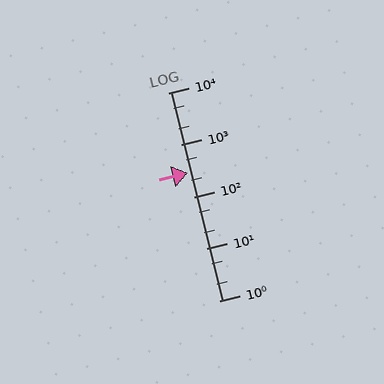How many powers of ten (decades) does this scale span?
The scale spans 4 decades, from 1 to 10000.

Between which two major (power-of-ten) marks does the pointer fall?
The pointer is between 100 and 1000.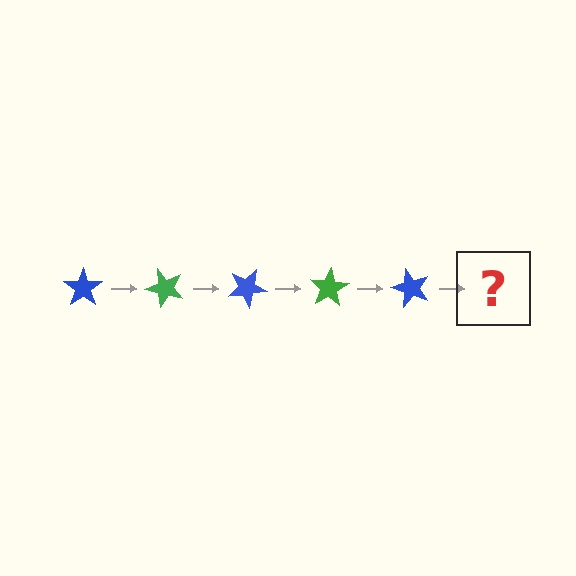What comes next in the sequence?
The next element should be a green star, rotated 250 degrees from the start.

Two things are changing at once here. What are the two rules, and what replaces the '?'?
The two rules are that it rotates 50 degrees each step and the color cycles through blue and green. The '?' should be a green star, rotated 250 degrees from the start.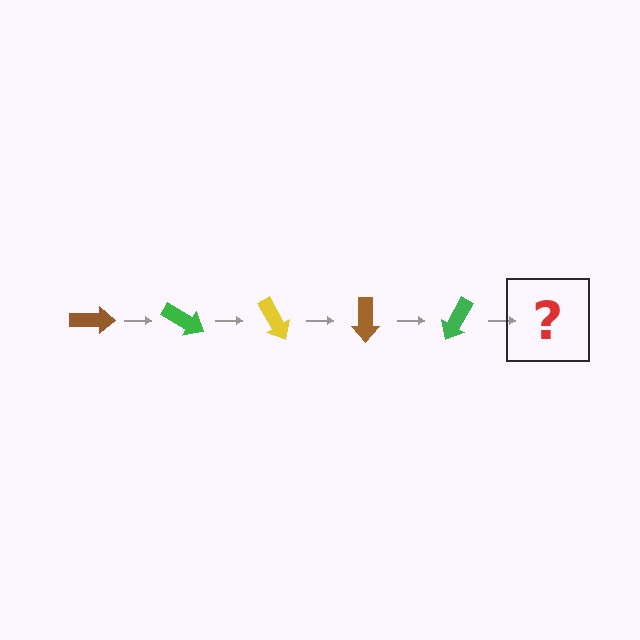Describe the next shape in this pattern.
It should be a yellow arrow, rotated 150 degrees from the start.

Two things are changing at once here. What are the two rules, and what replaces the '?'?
The two rules are that it rotates 30 degrees each step and the color cycles through brown, green, and yellow. The '?' should be a yellow arrow, rotated 150 degrees from the start.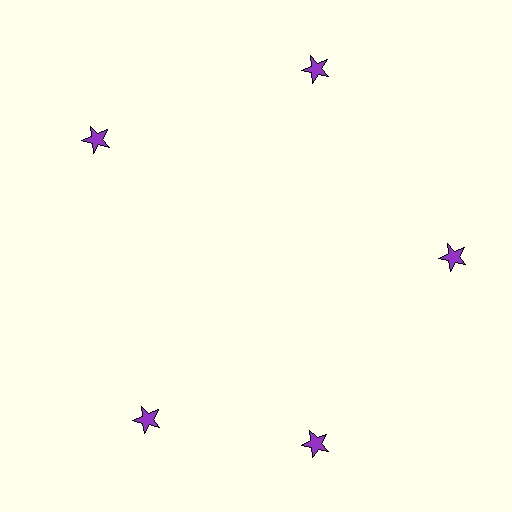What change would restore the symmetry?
The symmetry would be restored by rotating it back into even spacing with its neighbors so that all 5 stars sit at equal angles and equal distance from the center.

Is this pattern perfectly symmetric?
No. The 5 purple stars are arranged in a ring, but one element near the 8 o'clock position is rotated out of alignment along the ring, breaking the 5-fold rotational symmetry.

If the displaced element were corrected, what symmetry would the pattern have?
It would have 5-fold rotational symmetry — the pattern would map onto itself every 72 degrees.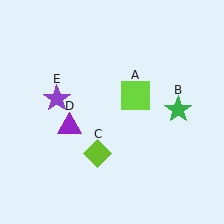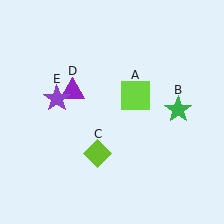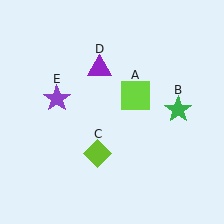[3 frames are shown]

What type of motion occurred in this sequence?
The purple triangle (object D) rotated clockwise around the center of the scene.